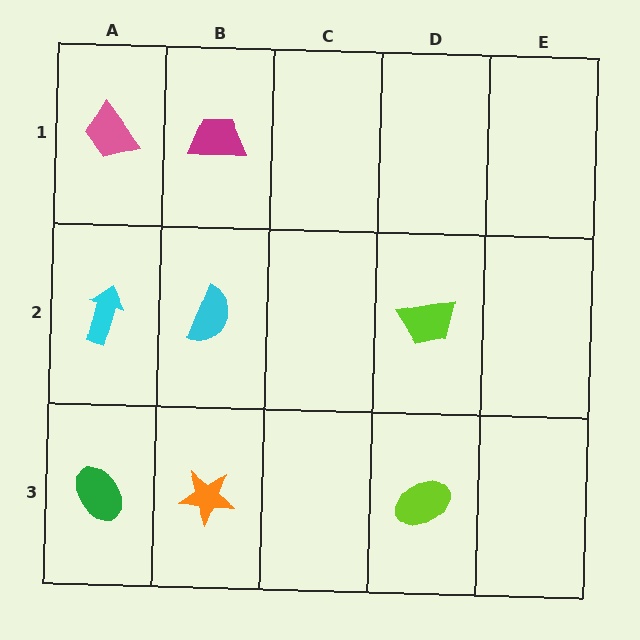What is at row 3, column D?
A lime ellipse.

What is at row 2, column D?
A lime trapezoid.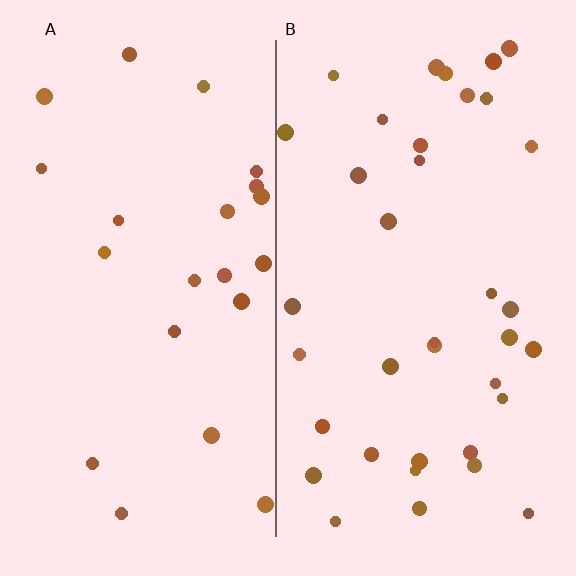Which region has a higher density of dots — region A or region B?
B (the right).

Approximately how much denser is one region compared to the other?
Approximately 1.7× — region B over region A.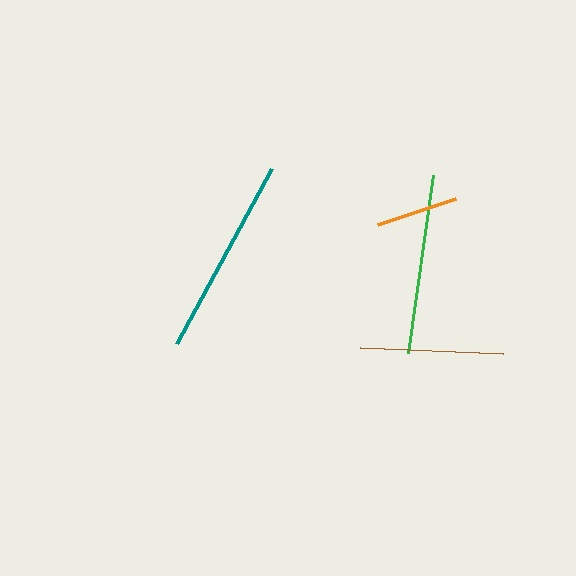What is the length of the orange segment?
The orange segment is approximately 83 pixels long.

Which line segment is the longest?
The teal line is the longest at approximately 199 pixels.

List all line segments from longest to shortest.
From longest to shortest: teal, green, brown, orange.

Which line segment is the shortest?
The orange line is the shortest at approximately 83 pixels.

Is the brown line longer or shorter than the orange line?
The brown line is longer than the orange line.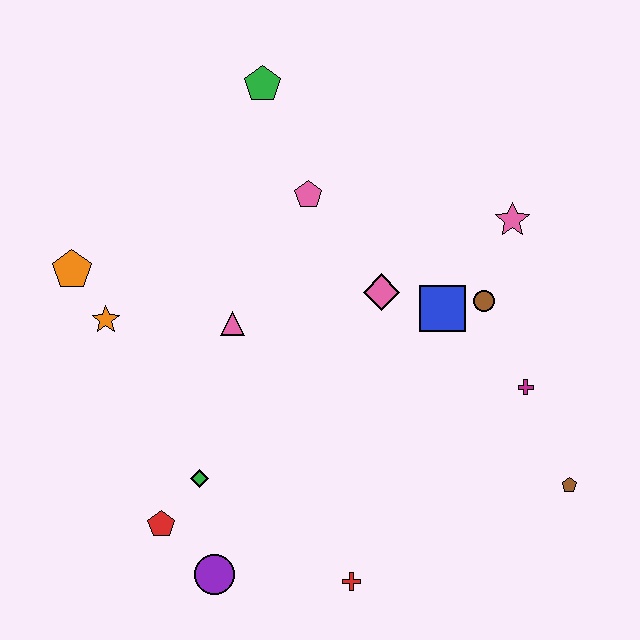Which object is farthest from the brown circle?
The orange pentagon is farthest from the brown circle.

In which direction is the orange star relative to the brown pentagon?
The orange star is to the left of the brown pentagon.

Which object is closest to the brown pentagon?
The magenta cross is closest to the brown pentagon.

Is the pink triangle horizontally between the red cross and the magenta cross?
No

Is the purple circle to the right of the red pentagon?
Yes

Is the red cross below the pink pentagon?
Yes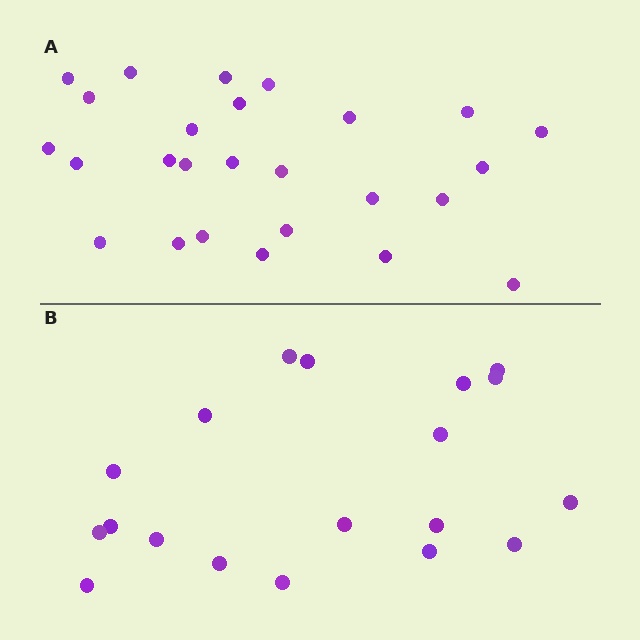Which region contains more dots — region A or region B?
Region A (the top region) has more dots.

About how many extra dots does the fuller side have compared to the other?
Region A has roughly 8 or so more dots than region B.